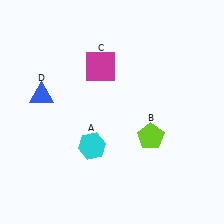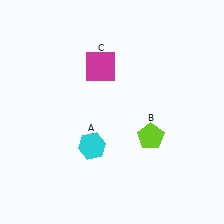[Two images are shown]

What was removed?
The blue triangle (D) was removed in Image 2.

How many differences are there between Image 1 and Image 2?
There is 1 difference between the two images.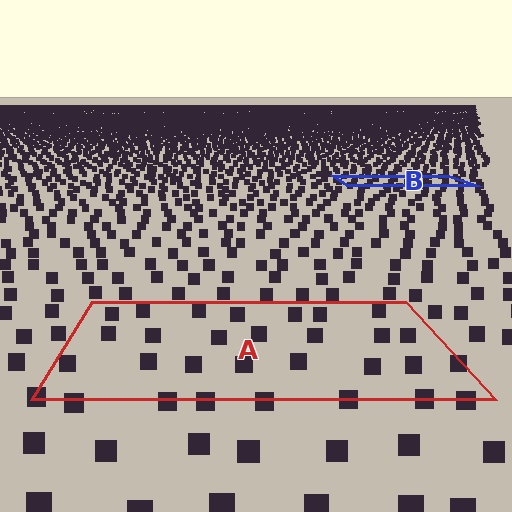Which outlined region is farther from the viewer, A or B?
Region B is farther from the viewer — the texture elements inside it appear smaller and more densely packed.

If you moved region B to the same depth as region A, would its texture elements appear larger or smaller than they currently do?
They would appear larger. At a closer depth, the same texture elements are projected at a bigger on-screen size.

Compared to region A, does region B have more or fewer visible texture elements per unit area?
Region B has more texture elements per unit area — they are packed more densely because it is farther away.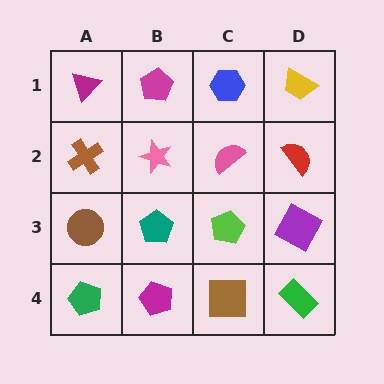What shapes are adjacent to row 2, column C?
A blue hexagon (row 1, column C), a lime pentagon (row 3, column C), a pink star (row 2, column B), a red semicircle (row 2, column D).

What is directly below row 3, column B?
A magenta pentagon.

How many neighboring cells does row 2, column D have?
3.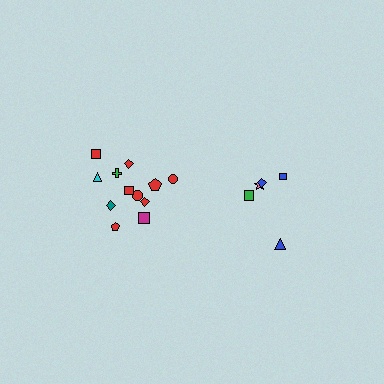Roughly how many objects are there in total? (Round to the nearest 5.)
Roughly 15 objects in total.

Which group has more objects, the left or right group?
The left group.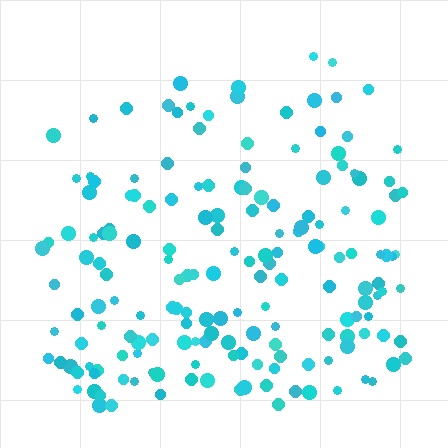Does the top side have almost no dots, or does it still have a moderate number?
Still a moderate number, just noticeably fewer than the bottom.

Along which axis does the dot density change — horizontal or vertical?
Vertical.